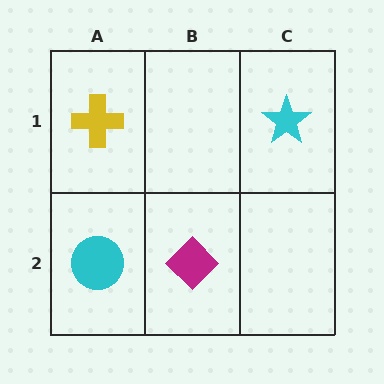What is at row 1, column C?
A cyan star.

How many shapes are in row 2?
2 shapes.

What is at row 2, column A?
A cyan circle.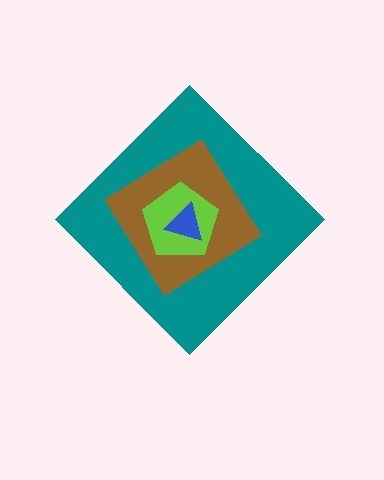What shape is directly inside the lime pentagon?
The blue triangle.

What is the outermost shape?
The teal diamond.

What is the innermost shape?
The blue triangle.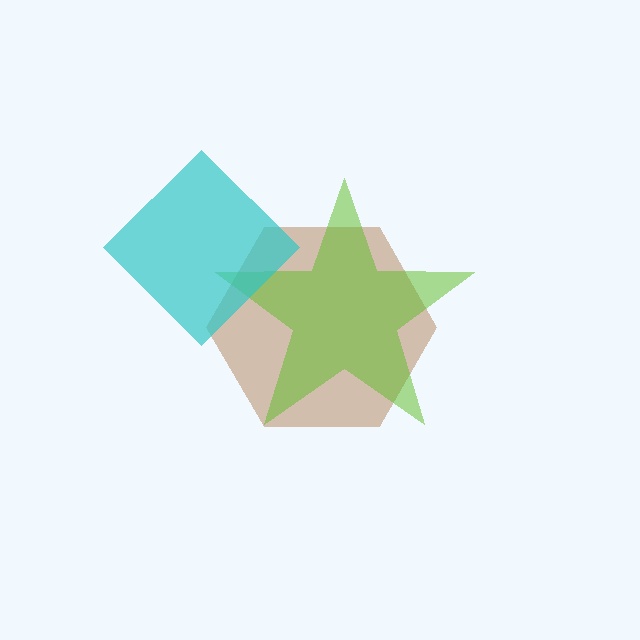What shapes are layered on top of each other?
The layered shapes are: a brown hexagon, a lime star, a cyan diamond.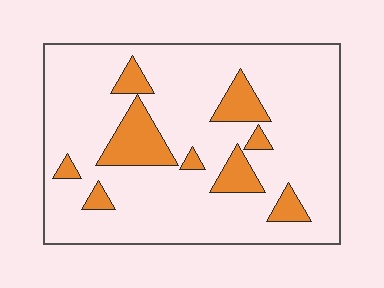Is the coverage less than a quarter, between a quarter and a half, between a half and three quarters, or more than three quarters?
Less than a quarter.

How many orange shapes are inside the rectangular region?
9.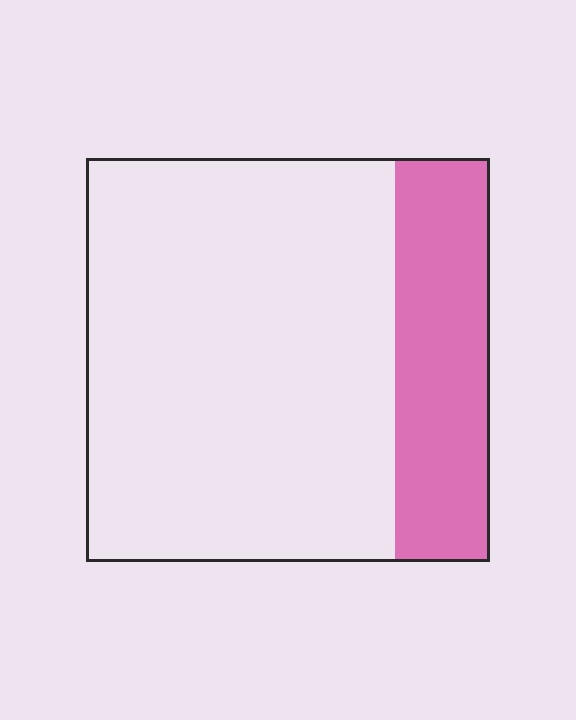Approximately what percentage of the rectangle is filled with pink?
Approximately 25%.